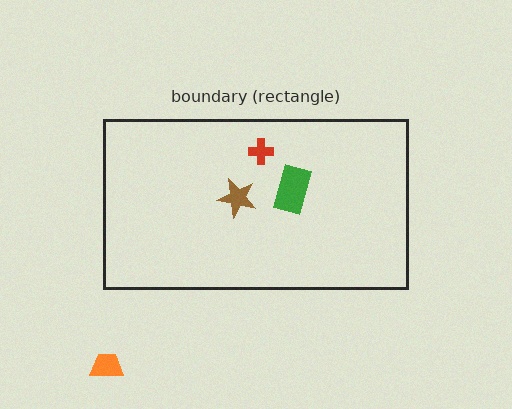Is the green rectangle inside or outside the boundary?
Inside.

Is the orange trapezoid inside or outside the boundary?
Outside.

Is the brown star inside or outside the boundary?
Inside.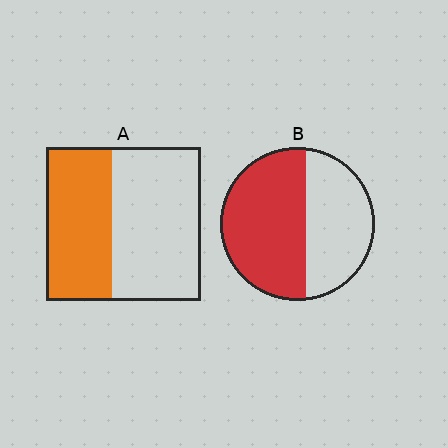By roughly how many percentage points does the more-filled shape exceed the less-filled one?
By roughly 15 percentage points (B over A).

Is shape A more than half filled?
No.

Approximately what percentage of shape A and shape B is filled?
A is approximately 45% and B is approximately 55%.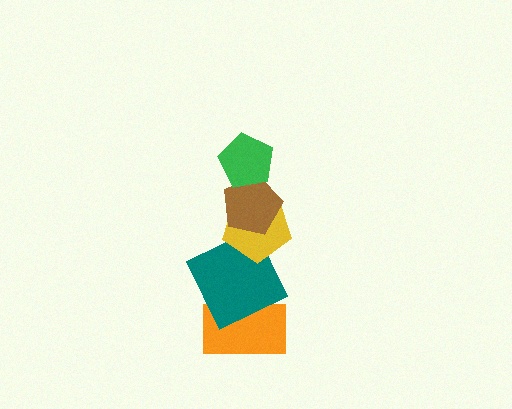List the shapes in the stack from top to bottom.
From top to bottom: the green pentagon, the brown pentagon, the yellow pentagon, the teal square, the orange rectangle.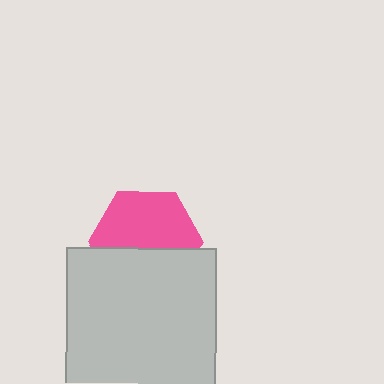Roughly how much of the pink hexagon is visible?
About half of it is visible (roughly 56%).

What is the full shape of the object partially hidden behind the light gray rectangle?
The partially hidden object is a pink hexagon.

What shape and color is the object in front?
The object in front is a light gray rectangle.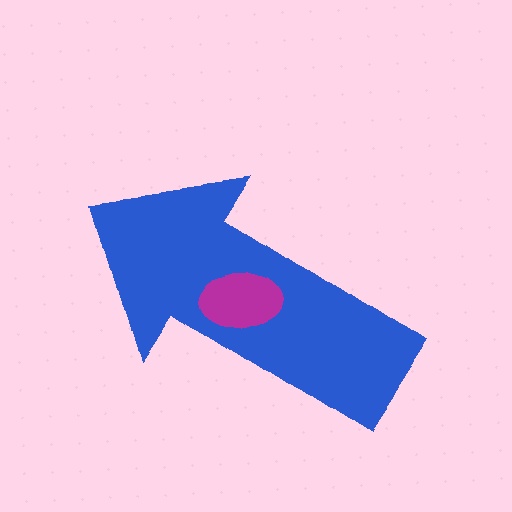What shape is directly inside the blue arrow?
The magenta ellipse.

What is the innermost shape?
The magenta ellipse.